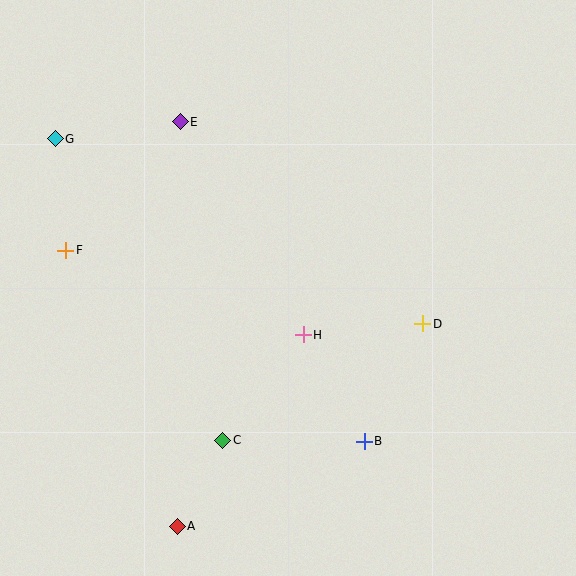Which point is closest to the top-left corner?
Point G is closest to the top-left corner.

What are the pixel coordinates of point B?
Point B is at (364, 441).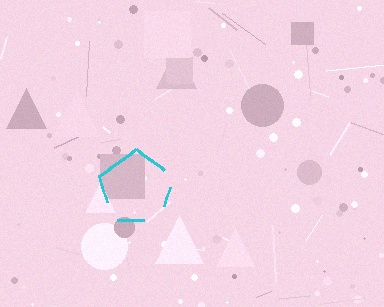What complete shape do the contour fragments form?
The contour fragments form a pentagon.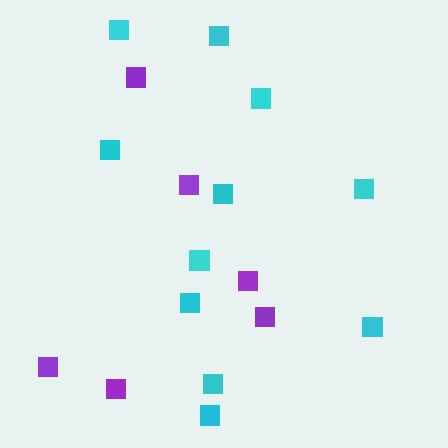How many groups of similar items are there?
There are 2 groups: one group of purple squares (6) and one group of cyan squares (11).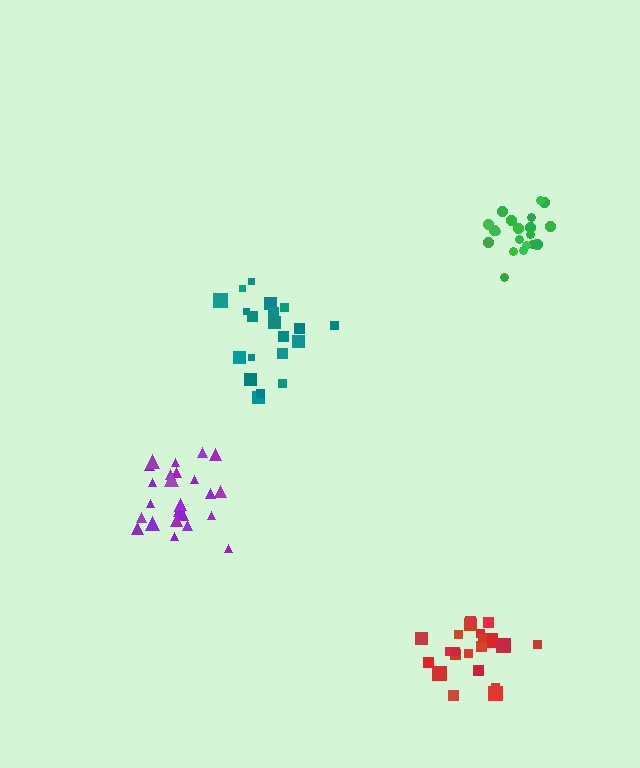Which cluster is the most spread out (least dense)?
Purple.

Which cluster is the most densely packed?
Green.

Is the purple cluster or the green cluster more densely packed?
Green.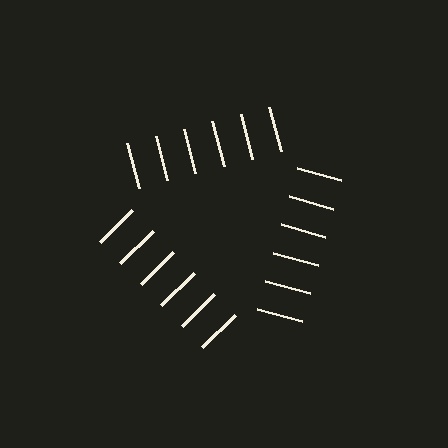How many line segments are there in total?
18 — 6 along each of the 3 edges.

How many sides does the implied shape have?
3 sides — the line-ends trace a triangle.